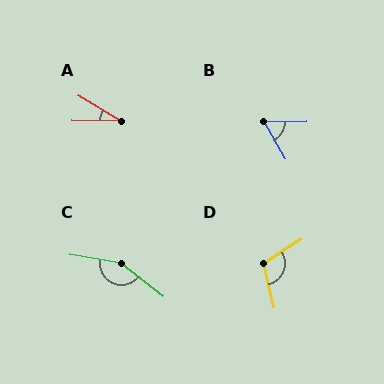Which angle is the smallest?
A, at approximately 30 degrees.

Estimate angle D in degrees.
Approximately 108 degrees.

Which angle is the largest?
C, at approximately 152 degrees.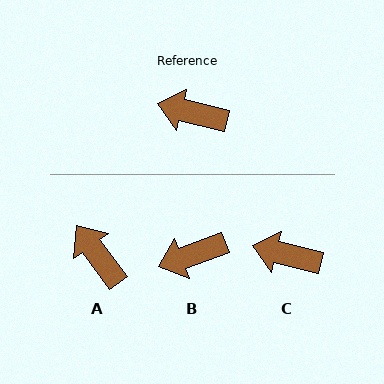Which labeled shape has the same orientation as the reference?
C.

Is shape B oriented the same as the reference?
No, it is off by about 34 degrees.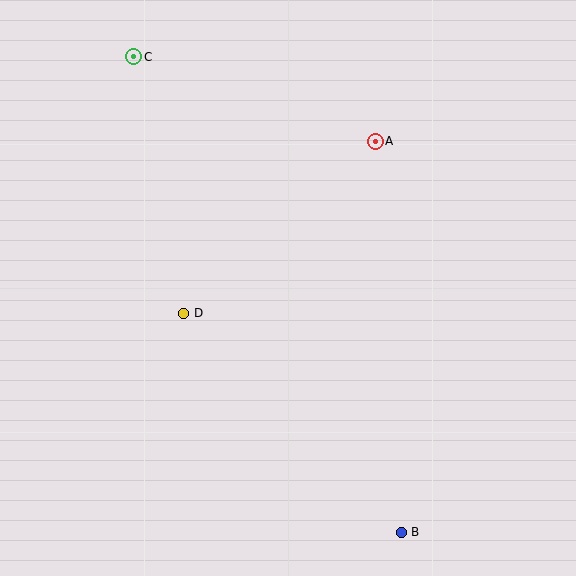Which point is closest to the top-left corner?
Point C is closest to the top-left corner.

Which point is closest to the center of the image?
Point D at (184, 313) is closest to the center.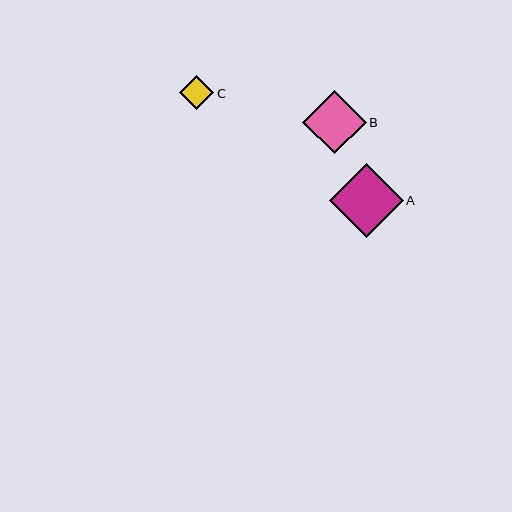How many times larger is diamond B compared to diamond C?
Diamond B is approximately 1.9 times the size of diamond C.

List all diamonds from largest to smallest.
From largest to smallest: A, B, C.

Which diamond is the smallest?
Diamond C is the smallest with a size of approximately 34 pixels.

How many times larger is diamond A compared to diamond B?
Diamond A is approximately 1.2 times the size of diamond B.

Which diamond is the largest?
Diamond A is the largest with a size of approximately 74 pixels.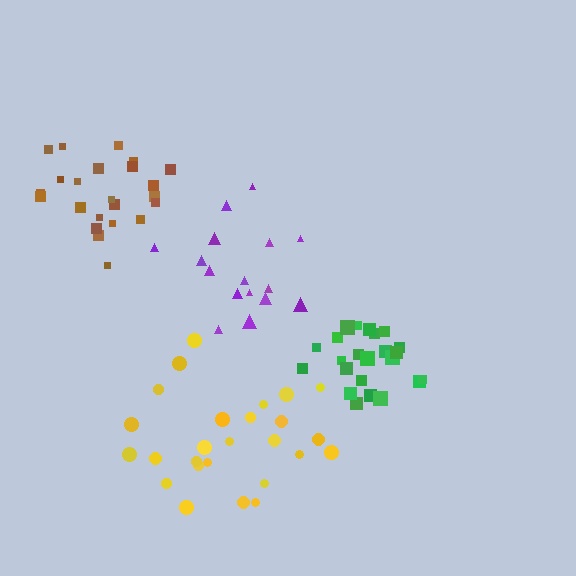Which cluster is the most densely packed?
Green.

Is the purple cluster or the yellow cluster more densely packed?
Purple.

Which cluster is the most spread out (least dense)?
Yellow.